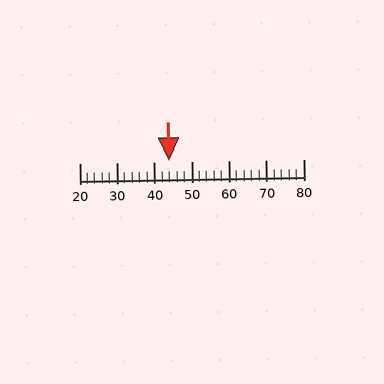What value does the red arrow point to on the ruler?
The red arrow points to approximately 44.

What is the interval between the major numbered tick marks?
The major tick marks are spaced 10 units apart.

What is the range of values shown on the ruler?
The ruler shows values from 20 to 80.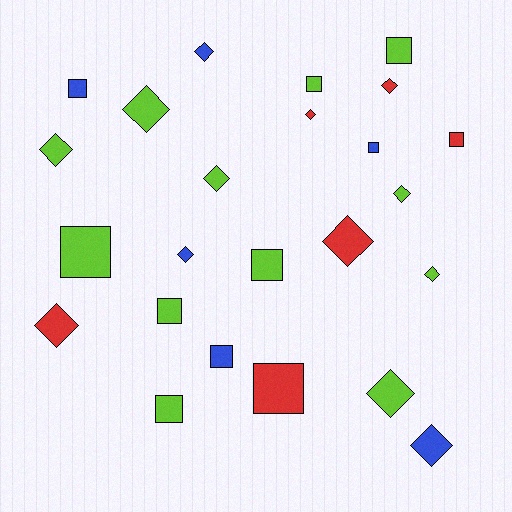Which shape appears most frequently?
Diamond, with 13 objects.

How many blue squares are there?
There are 3 blue squares.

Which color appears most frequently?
Lime, with 12 objects.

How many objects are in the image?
There are 24 objects.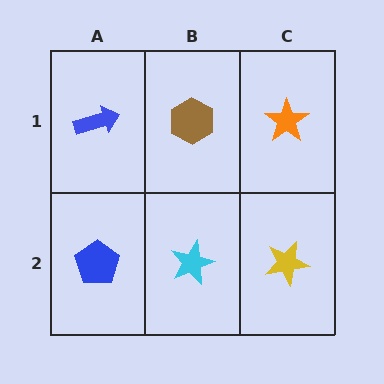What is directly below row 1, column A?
A blue pentagon.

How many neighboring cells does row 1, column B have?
3.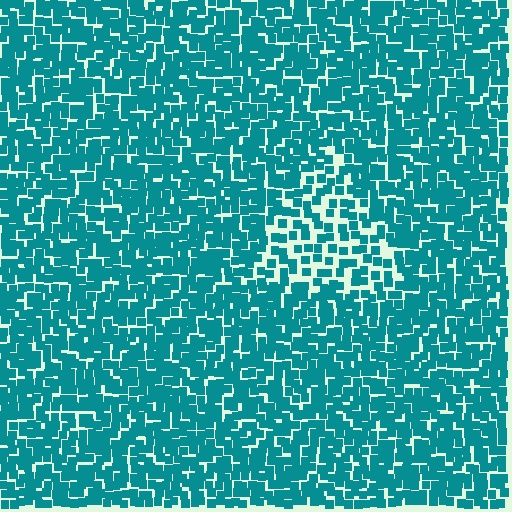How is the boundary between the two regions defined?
The boundary is defined by a change in element density (approximately 1.8x ratio). All elements are the same color, size, and shape.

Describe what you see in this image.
The image contains small teal elements arranged at two different densities. A triangle-shaped region is visible where the elements are less densely packed than the surrounding area.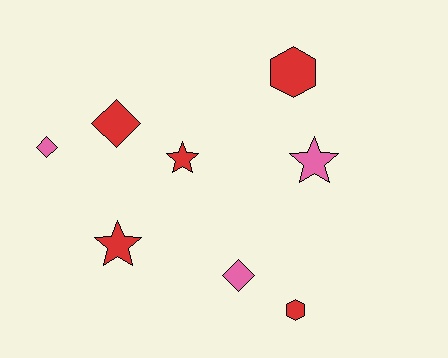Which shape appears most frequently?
Star, with 3 objects.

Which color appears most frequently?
Red, with 5 objects.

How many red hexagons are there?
There are 2 red hexagons.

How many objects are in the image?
There are 8 objects.